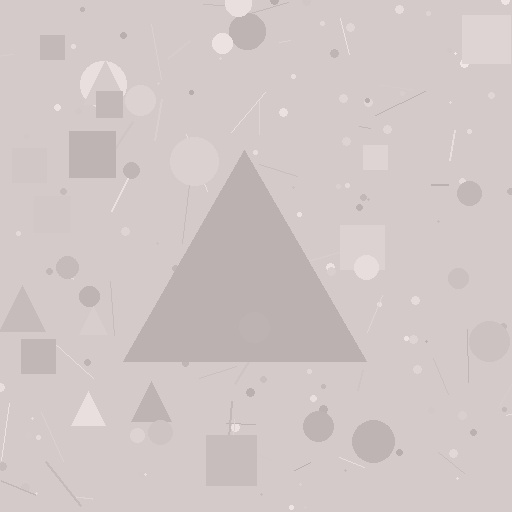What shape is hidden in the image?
A triangle is hidden in the image.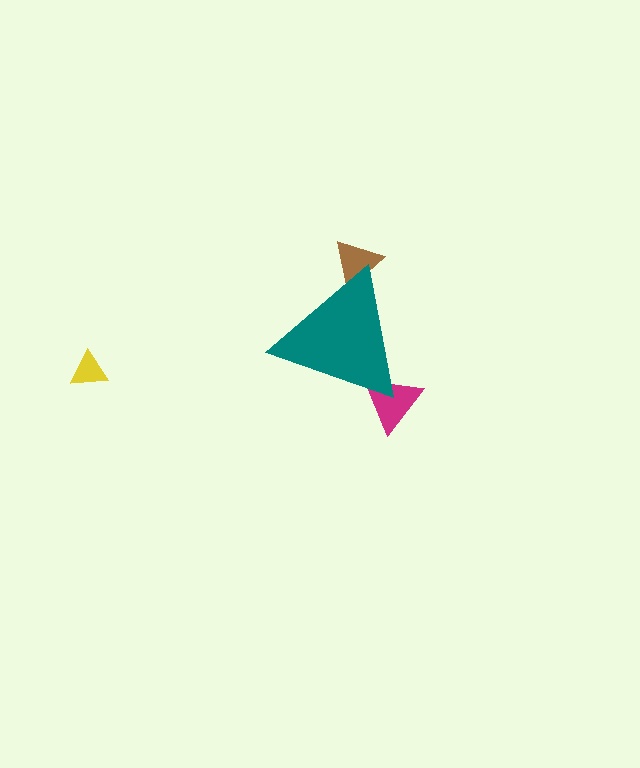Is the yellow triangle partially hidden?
No, the yellow triangle is fully visible.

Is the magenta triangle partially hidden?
Yes, the magenta triangle is partially hidden behind the teal triangle.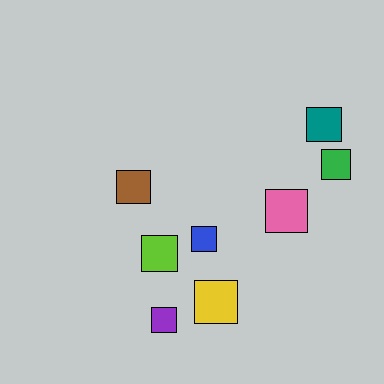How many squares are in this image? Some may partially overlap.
There are 8 squares.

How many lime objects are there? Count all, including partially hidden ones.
There is 1 lime object.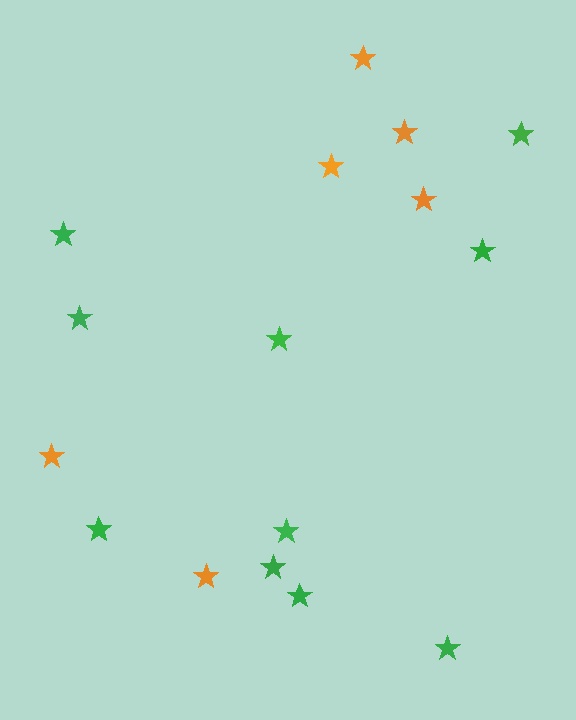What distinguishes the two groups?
There are 2 groups: one group of green stars (10) and one group of orange stars (6).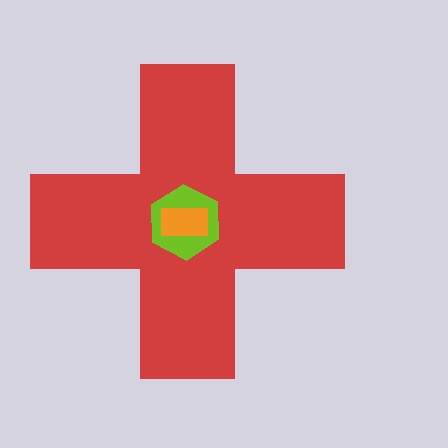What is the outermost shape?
The red cross.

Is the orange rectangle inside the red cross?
Yes.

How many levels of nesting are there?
3.